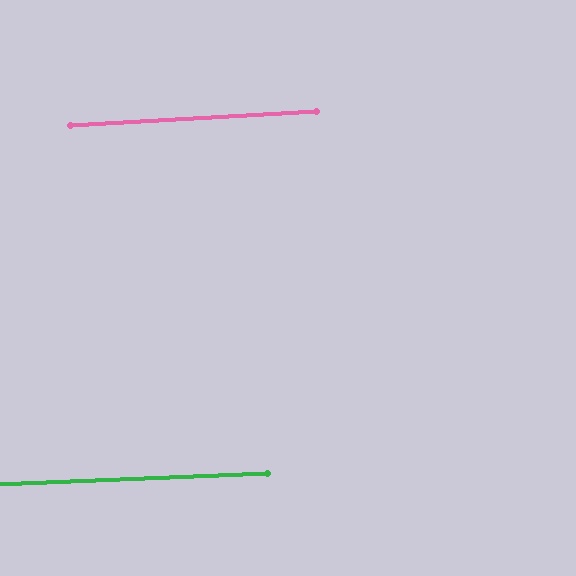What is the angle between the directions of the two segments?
Approximately 1 degree.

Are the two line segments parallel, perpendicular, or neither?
Parallel — their directions differ by only 0.9°.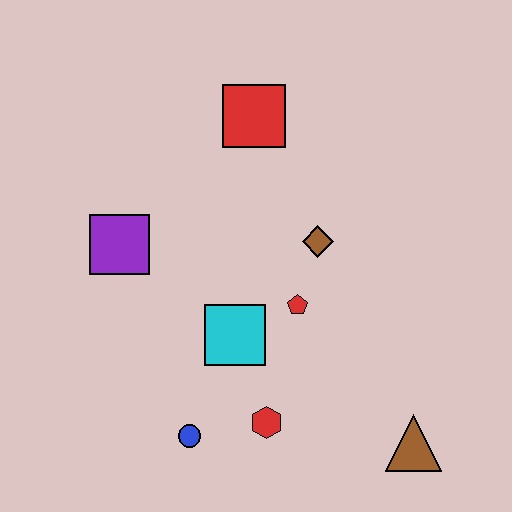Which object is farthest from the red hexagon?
The red square is farthest from the red hexagon.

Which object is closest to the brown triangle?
The red hexagon is closest to the brown triangle.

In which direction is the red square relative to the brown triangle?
The red square is above the brown triangle.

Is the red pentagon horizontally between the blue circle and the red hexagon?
No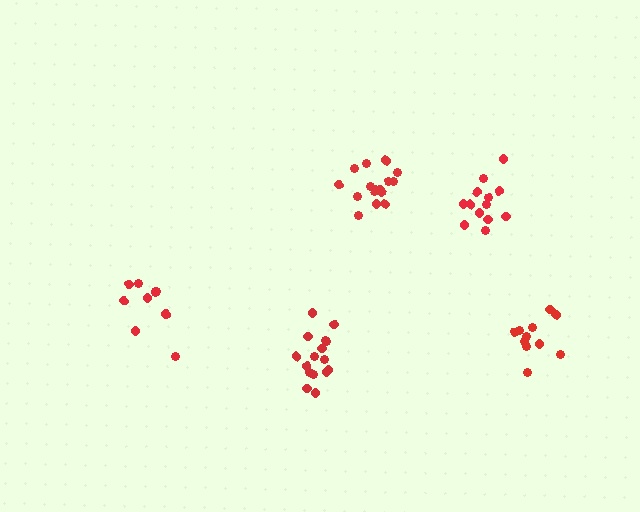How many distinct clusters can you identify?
There are 5 distinct clusters.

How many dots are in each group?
Group 1: 13 dots, Group 2: 16 dots, Group 3: 11 dots, Group 4: 16 dots, Group 5: 10 dots (66 total).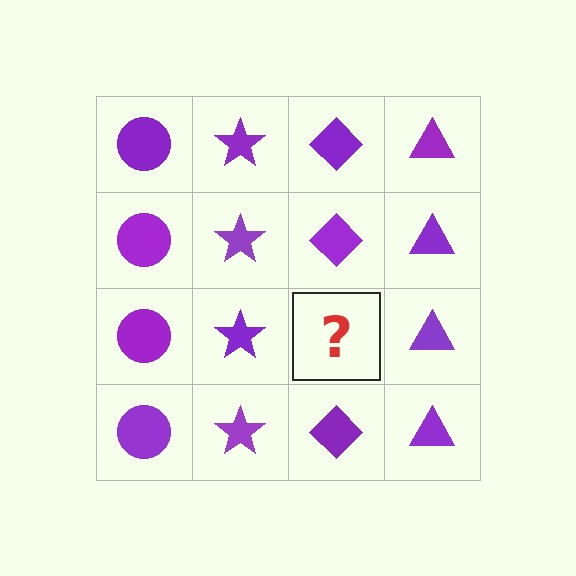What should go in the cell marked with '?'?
The missing cell should contain a purple diamond.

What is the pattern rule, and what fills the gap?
The rule is that each column has a consistent shape. The gap should be filled with a purple diamond.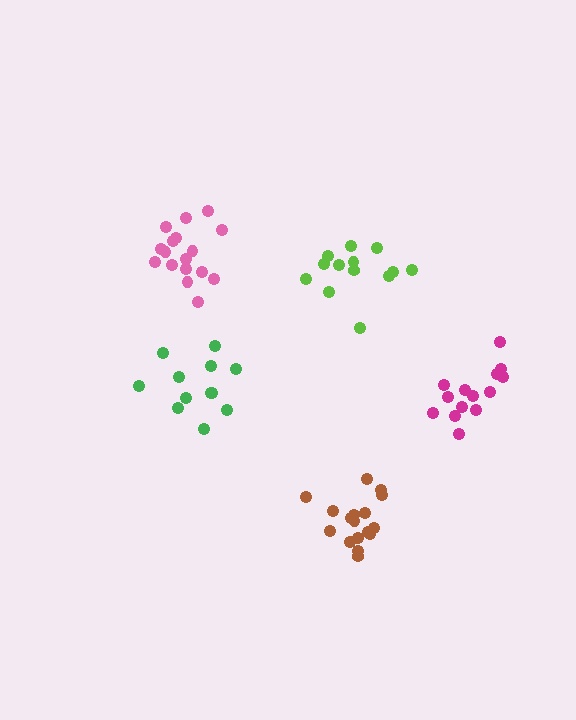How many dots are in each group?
Group 1: 13 dots, Group 2: 17 dots, Group 3: 12 dots, Group 4: 14 dots, Group 5: 17 dots (73 total).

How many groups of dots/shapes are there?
There are 5 groups.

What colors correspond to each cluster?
The clusters are colored: lime, pink, green, magenta, brown.